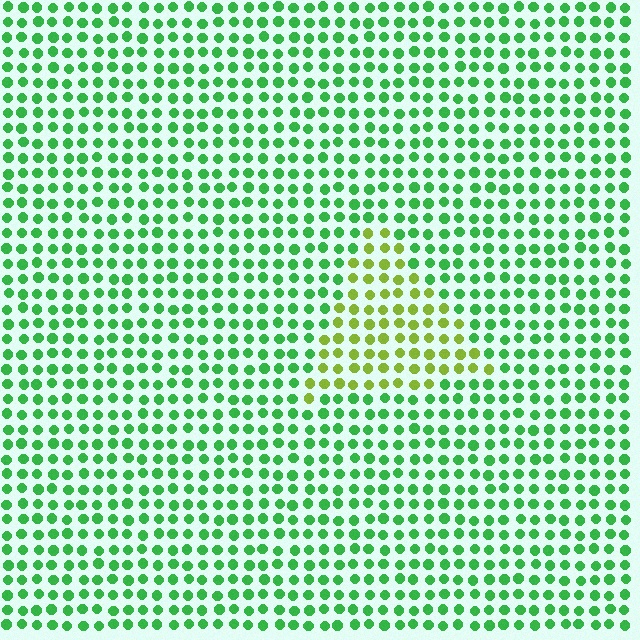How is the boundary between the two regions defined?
The boundary is defined purely by a slight shift in hue (about 46 degrees). Spacing, size, and orientation are identical on both sides.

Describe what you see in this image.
The image is filled with small green elements in a uniform arrangement. A triangle-shaped region is visible where the elements are tinted to a slightly different hue, forming a subtle color boundary.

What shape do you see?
I see a triangle.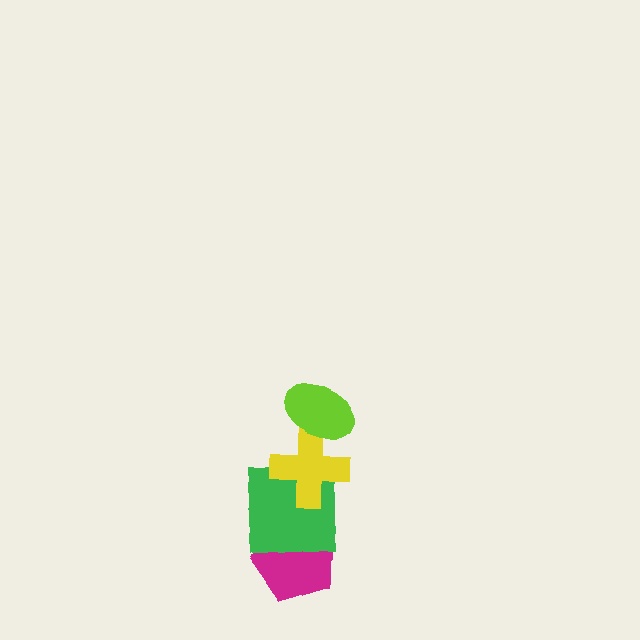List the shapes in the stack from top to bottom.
From top to bottom: the lime ellipse, the yellow cross, the green square, the magenta pentagon.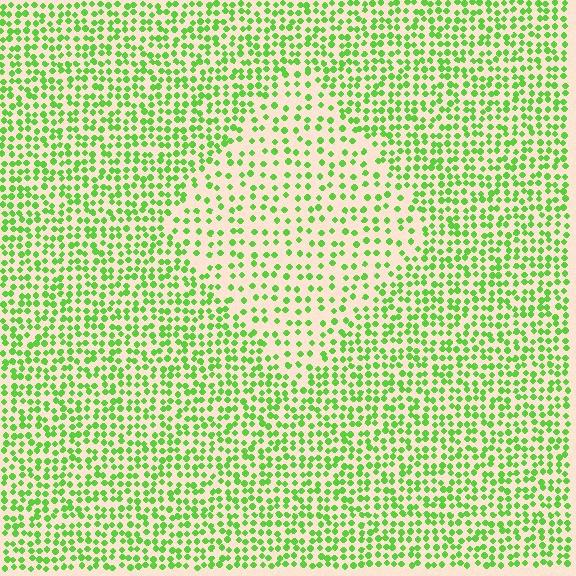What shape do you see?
I see a diamond.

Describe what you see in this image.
The image contains small lime elements arranged at two different densities. A diamond-shaped region is visible where the elements are less densely packed than the surrounding area.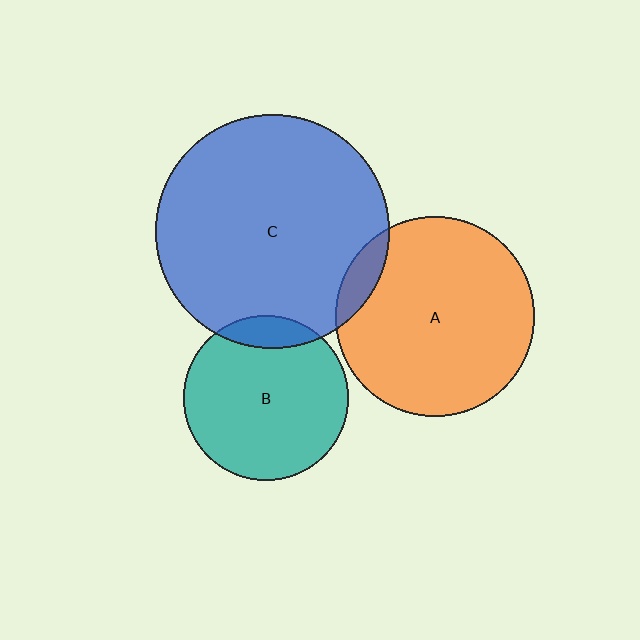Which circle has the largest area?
Circle C (blue).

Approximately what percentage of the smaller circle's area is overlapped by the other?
Approximately 10%.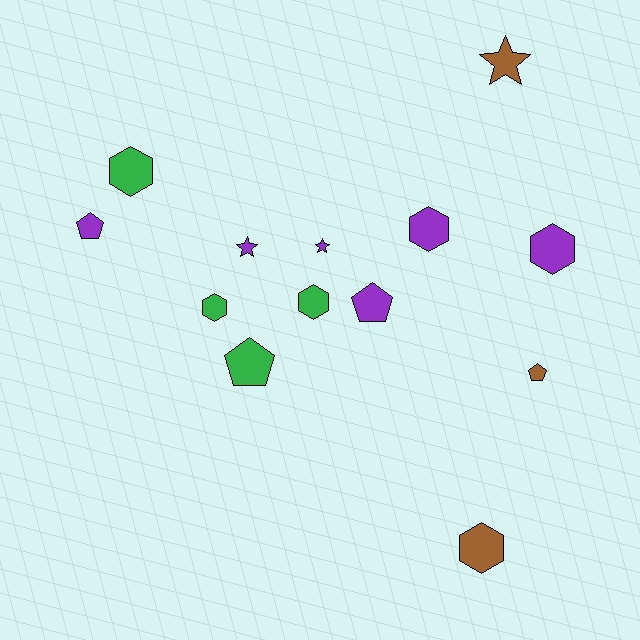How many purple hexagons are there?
There are 2 purple hexagons.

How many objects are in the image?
There are 13 objects.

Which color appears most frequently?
Purple, with 6 objects.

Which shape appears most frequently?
Hexagon, with 6 objects.